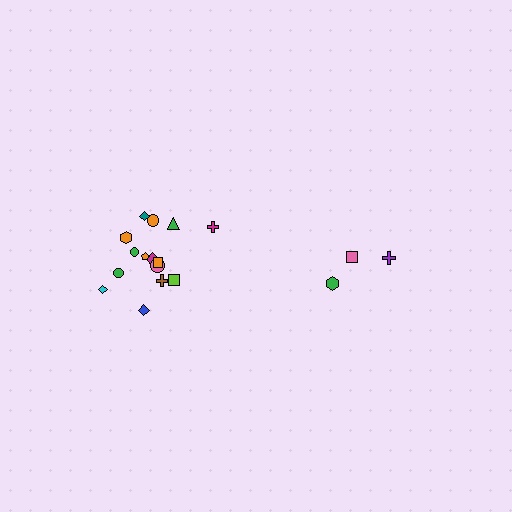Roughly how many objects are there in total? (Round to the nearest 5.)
Roughly 20 objects in total.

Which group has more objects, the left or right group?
The left group.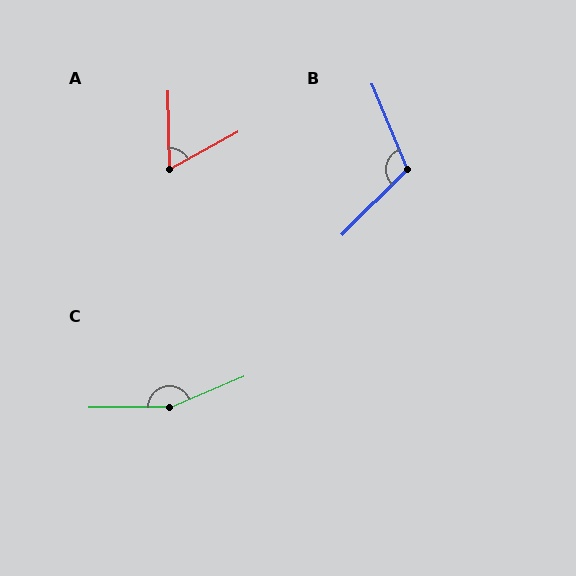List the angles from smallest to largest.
A (62°), B (112°), C (157°).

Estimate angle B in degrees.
Approximately 112 degrees.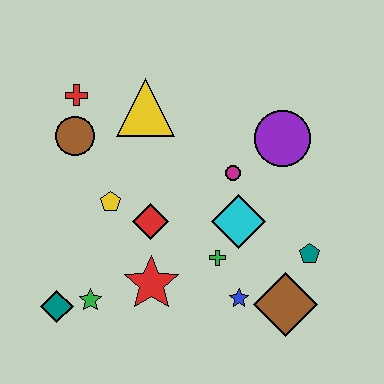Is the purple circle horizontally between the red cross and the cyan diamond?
No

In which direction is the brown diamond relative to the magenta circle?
The brown diamond is below the magenta circle.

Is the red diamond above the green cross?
Yes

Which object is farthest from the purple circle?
The teal diamond is farthest from the purple circle.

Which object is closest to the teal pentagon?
The brown diamond is closest to the teal pentagon.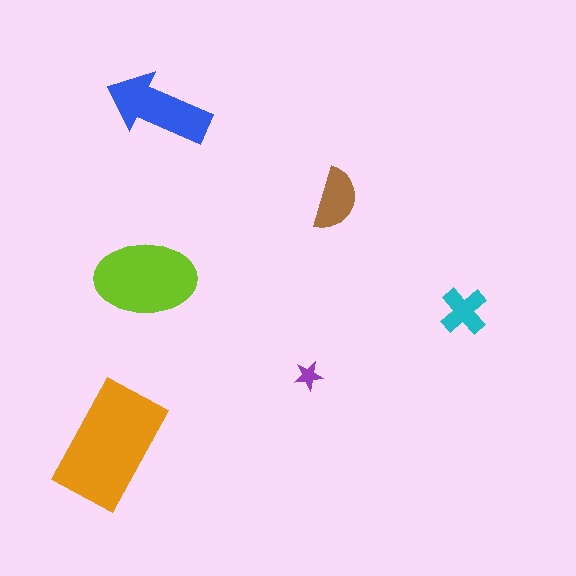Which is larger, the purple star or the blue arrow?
The blue arrow.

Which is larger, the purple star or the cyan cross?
The cyan cross.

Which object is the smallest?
The purple star.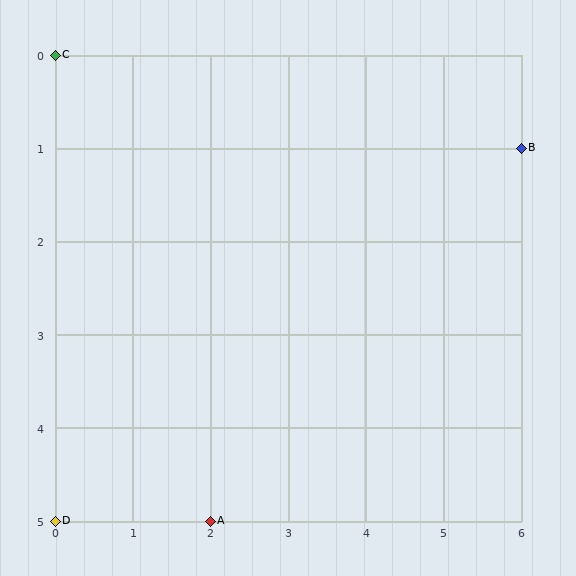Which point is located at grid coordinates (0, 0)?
Point C is at (0, 0).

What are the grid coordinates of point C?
Point C is at grid coordinates (0, 0).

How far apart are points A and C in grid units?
Points A and C are 2 columns and 5 rows apart (about 5.4 grid units diagonally).